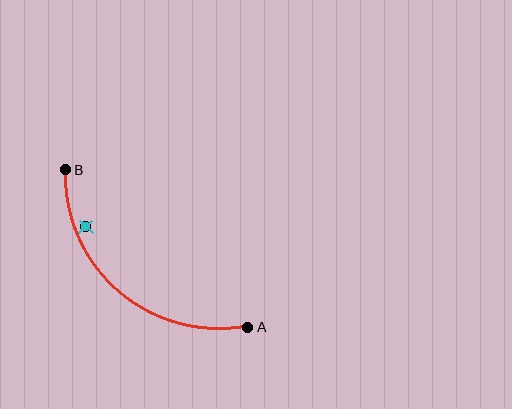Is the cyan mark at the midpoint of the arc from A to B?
No — the cyan mark does not lie on the arc at all. It sits slightly inside the curve.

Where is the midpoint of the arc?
The arc midpoint is the point on the curve farthest from the straight line joining A and B. It sits below and to the left of that line.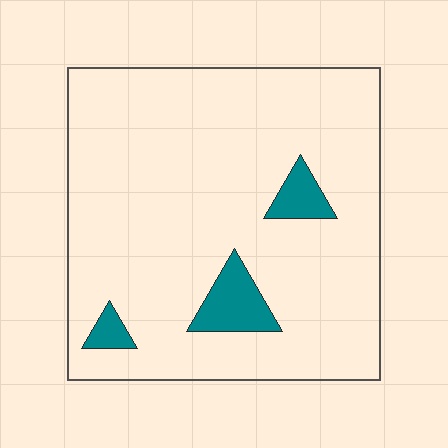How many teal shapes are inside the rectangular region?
3.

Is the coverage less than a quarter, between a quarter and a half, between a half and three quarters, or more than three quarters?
Less than a quarter.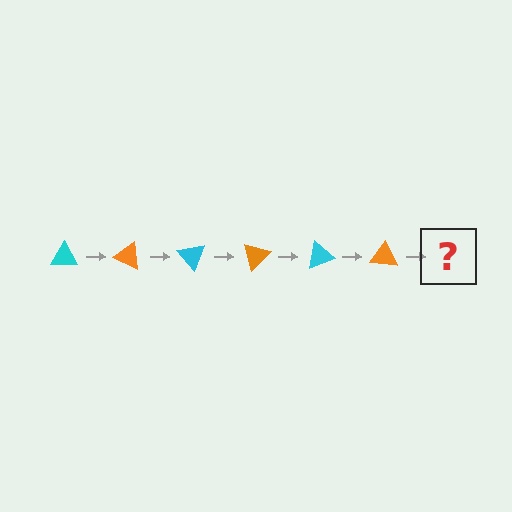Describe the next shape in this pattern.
It should be a cyan triangle, rotated 150 degrees from the start.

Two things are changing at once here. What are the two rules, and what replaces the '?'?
The two rules are that it rotates 25 degrees each step and the color cycles through cyan and orange. The '?' should be a cyan triangle, rotated 150 degrees from the start.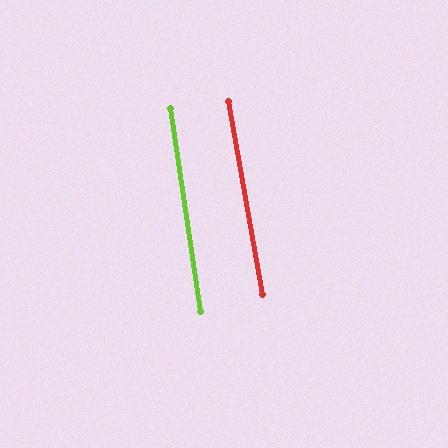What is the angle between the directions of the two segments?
Approximately 1 degree.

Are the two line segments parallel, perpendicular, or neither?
Parallel — their directions differ by only 1.5°.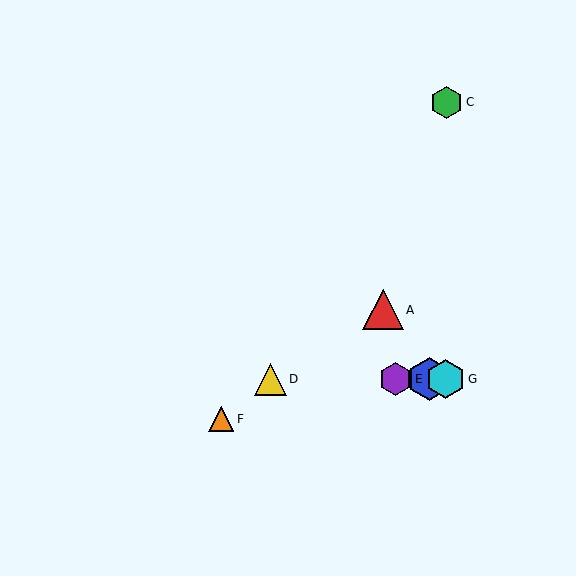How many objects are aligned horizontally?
4 objects (B, D, E, G) are aligned horizontally.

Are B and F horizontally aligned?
No, B is at y≈379 and F is at y≈419.